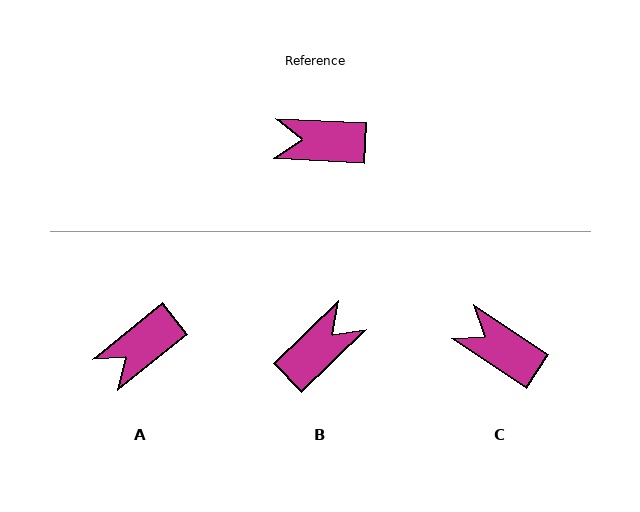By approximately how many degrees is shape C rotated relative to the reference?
Approximately 31 degrees clockwise.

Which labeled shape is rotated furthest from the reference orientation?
B, about 133 degrees away.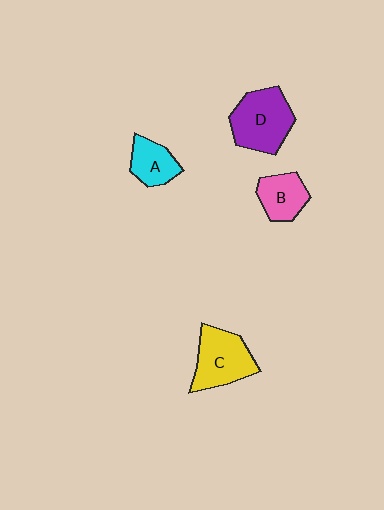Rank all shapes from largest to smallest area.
From largest to smallest: D (purple), C (yellow), B (pink), A (cyan).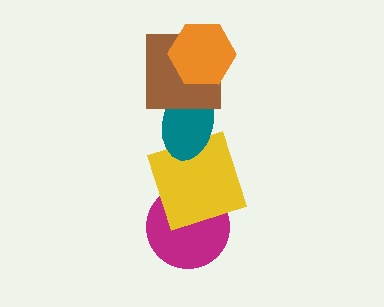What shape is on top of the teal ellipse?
The brown square is on top of the teal ellipse.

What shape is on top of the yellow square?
The teal ellipse is on top of the yellow square.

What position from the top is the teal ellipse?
The teal ellipse is 3rd from the top.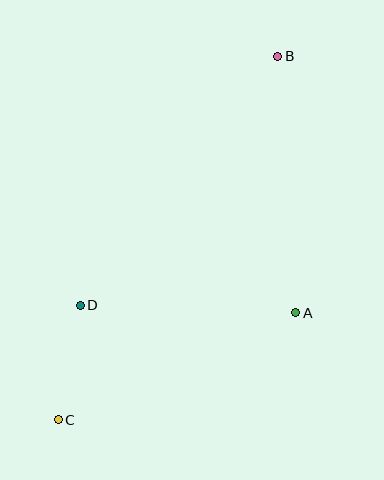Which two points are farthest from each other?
Points B and C are farthest from each other.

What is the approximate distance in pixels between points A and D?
The distance between A and D is approximately 216 pixels.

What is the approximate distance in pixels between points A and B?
The distance between A and B is approximately 257 pixels.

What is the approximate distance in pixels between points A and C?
The distance between A and C is approximately 261 pixels.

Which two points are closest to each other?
Points C and D are closest to each other.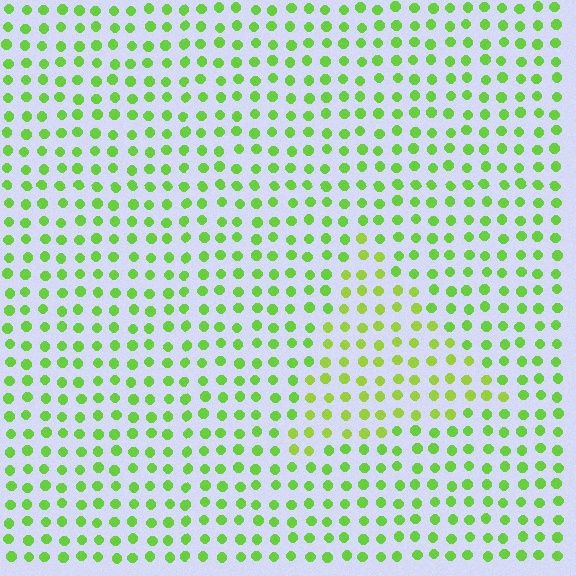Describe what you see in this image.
The image is filled with small lime elements in a uniform arrangement. A triangle-shaped region is visible where the elements are tinted to a slightly different hue, forming a subtle color boundary.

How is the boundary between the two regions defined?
The boundary is defined purely by a slight shift in hue (about 20 degrees). Spacing, size, and orientation are identical on both sides.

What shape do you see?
I see a triangle.